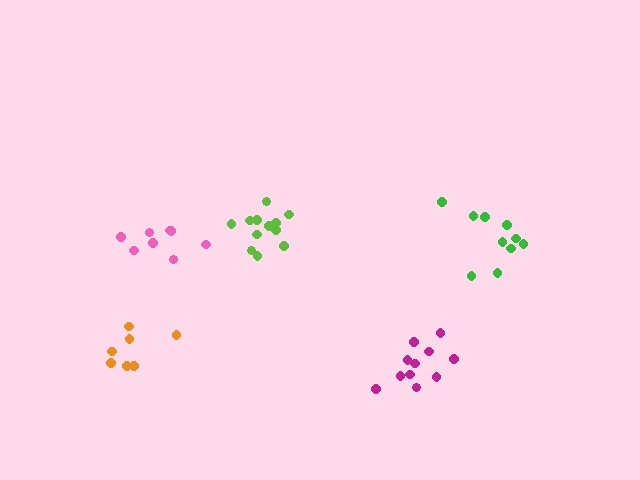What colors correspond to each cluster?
The clusters are colored: lime, orange, green, magenta, pink.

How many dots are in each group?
Group 1: 12 dots, Group 2: 7 dots, Group 3: 10 dots, Group 4: 11 dots, Group 5: 8 dots (48 total).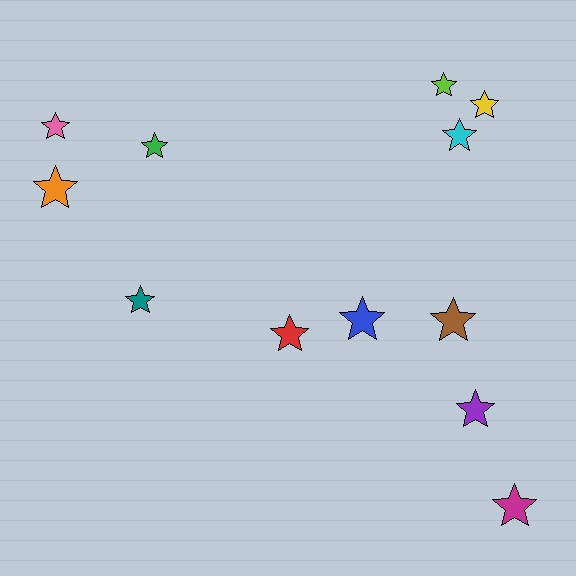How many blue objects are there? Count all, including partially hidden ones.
There is 1 blue object.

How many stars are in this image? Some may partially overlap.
There are 12 stars.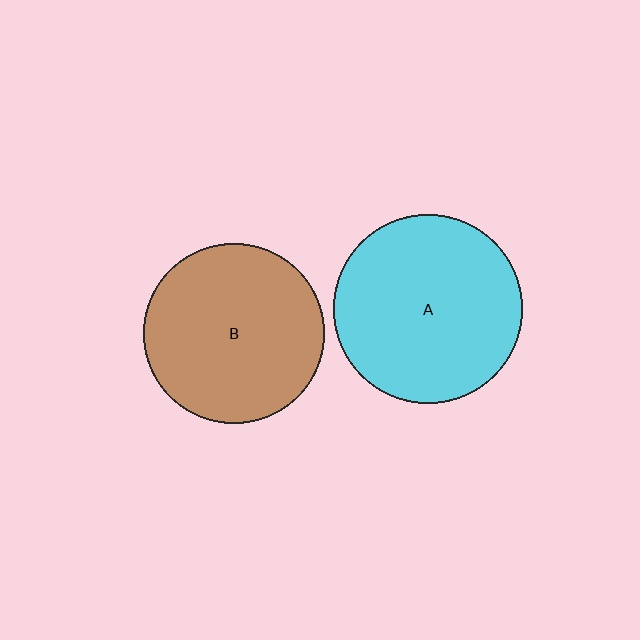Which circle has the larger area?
Circle A (cyan).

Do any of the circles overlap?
No, none of the circles overlap.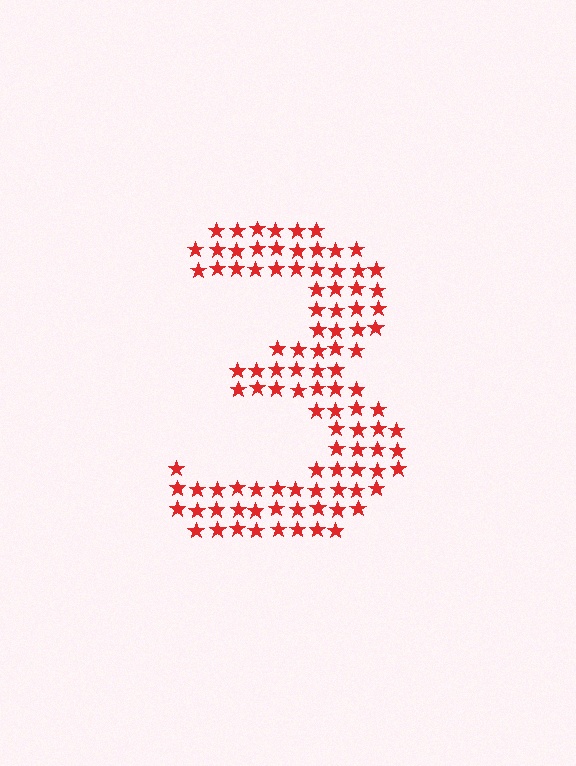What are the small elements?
The small elements are stars.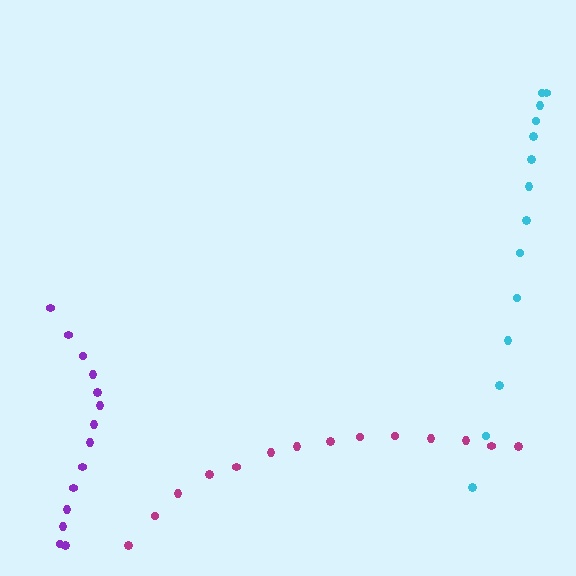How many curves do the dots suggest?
There are 3 distinct paths.